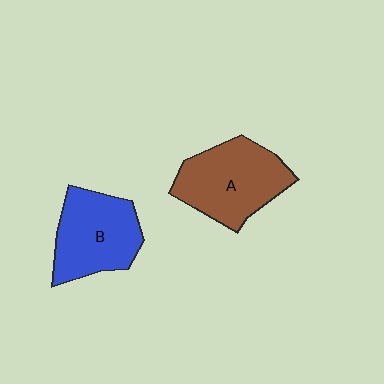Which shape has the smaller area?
Shape B (blue).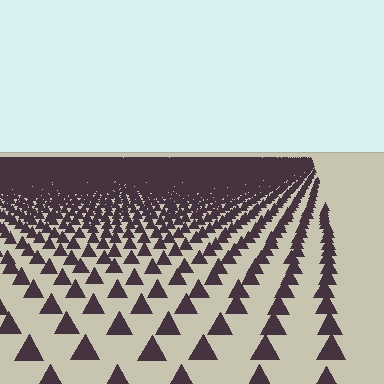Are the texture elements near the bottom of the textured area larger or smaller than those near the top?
Larger. Near the bottom, elements are closer to the viewer and appear at a bigger on-screen size.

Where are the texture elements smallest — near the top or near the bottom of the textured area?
Near the top.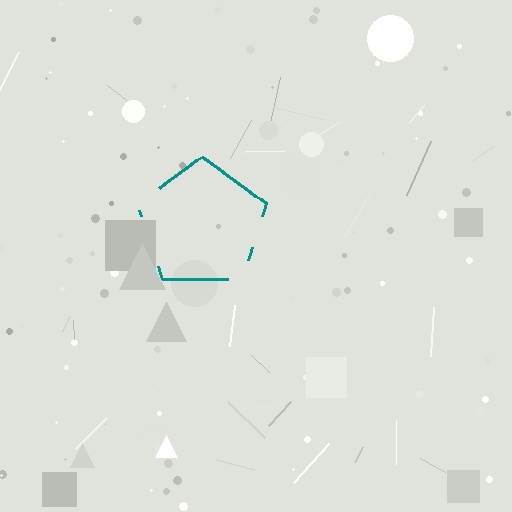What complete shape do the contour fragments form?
The contour fragments form a pentagon.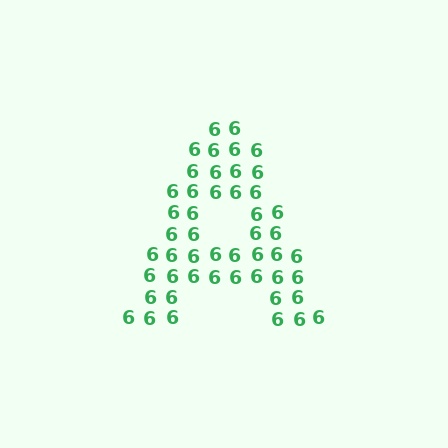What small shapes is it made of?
It is made of small digit 6's.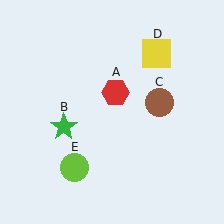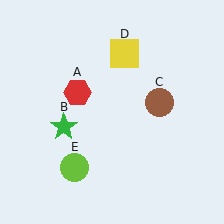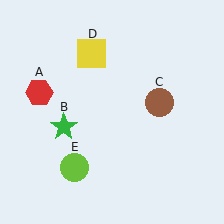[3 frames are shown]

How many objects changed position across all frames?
2 objects changed position: red hexagon (object A), yellow square (object D).